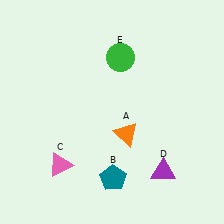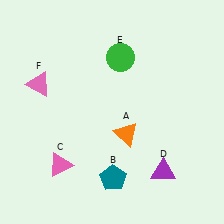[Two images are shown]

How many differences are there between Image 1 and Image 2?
There is 1 difference between the two images.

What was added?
A pink triangle (F) was added in Image 2.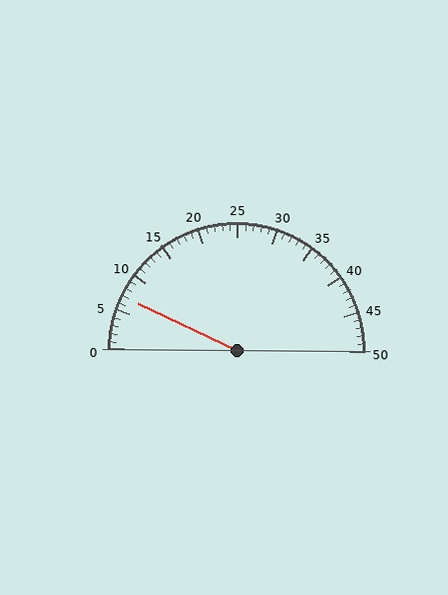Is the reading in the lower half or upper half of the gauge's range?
The reading is in the lower half of the range (0 to 50).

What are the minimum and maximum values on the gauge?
The gauge ranges from 0 to 50.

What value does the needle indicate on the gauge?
The needle indicates approximately 7.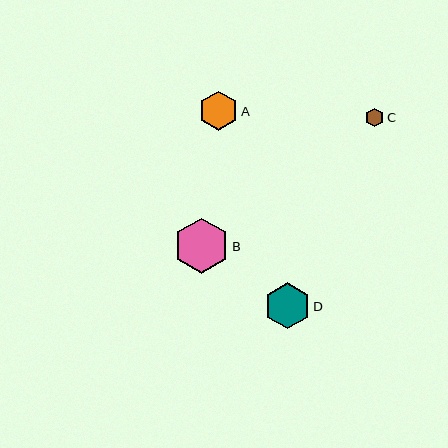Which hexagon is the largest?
Hexagon B is the largest with a size of approximately 55 pixels.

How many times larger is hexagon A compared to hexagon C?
Hexagon A is approximately 2.1 times the size of hexagon C.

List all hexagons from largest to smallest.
From largest to smallest: B, D, A, C.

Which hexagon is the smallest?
Hexagon C is the smallest with a size of approximately 19 pixels.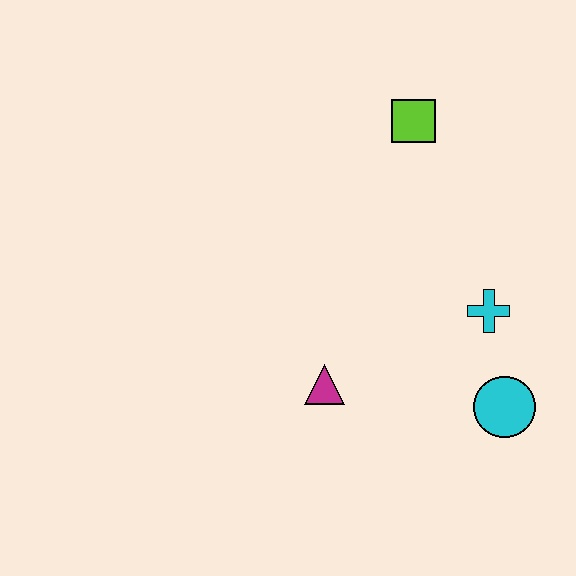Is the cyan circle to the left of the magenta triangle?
No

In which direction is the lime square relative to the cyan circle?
The lime square is above the cyan circle.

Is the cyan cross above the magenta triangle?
Yes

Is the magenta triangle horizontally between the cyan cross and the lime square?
No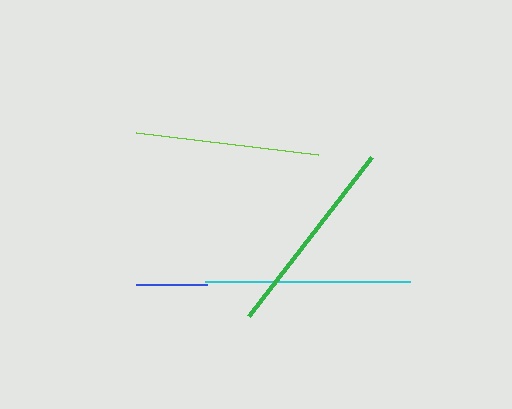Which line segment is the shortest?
The blue line is the shortest at approximately 71 pixels.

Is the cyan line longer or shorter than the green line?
The cyan line is longer than the green line.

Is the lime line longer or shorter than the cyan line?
The cyan line is longer than the lime line.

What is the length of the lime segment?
The lime segment is approximately 183 pixels long.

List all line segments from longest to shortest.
From longest to shortest: cyan, green, lime, blue.